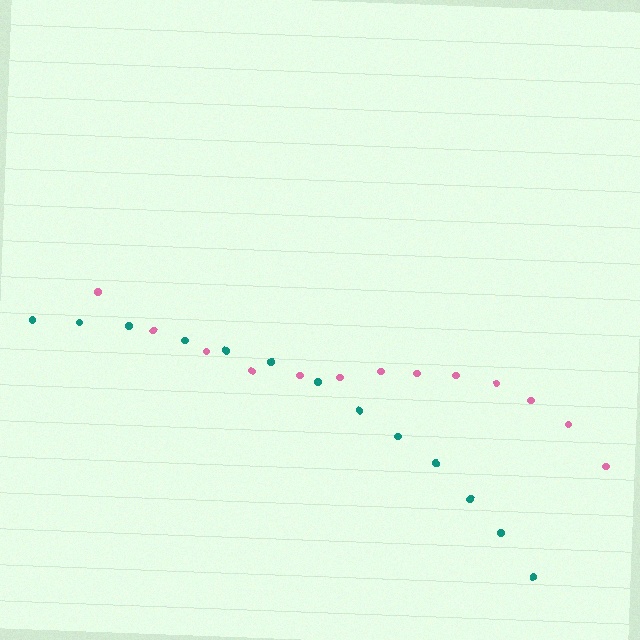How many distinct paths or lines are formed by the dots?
There are 2 distinct paths.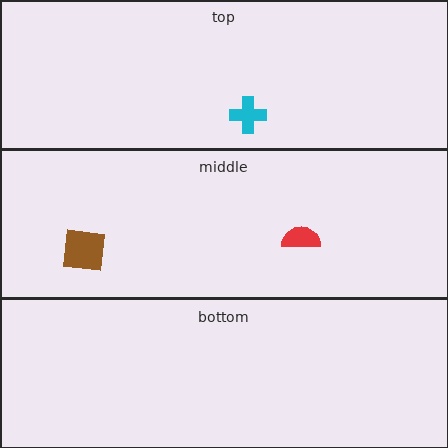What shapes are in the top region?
The cyan cross.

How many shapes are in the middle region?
2.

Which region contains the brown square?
The middle region.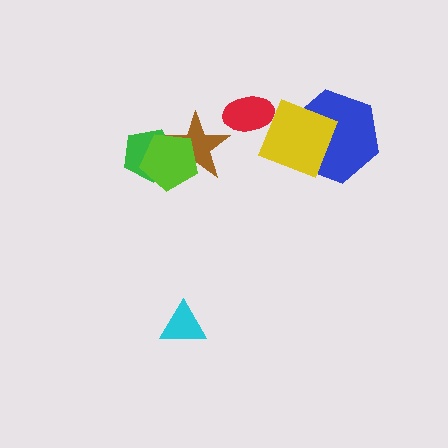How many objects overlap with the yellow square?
1 object overlaps with the yellow square.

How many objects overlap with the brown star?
2 objects overlap with the brown star.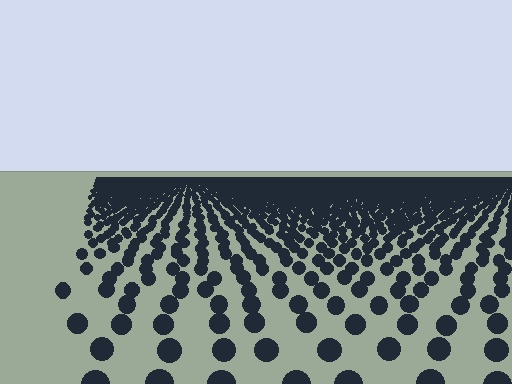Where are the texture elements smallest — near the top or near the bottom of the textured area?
Near the top.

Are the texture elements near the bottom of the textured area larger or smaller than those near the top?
Larger. Near the bottom, elements are closer to the viewer and appear at a bigger on-screen size.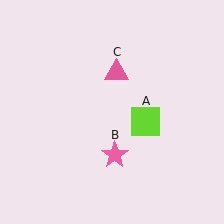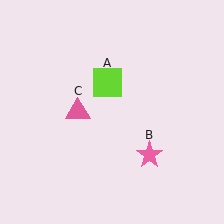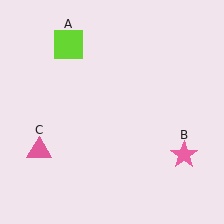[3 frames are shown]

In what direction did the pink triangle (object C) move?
The pink triangle (object C) moved down and to the left.